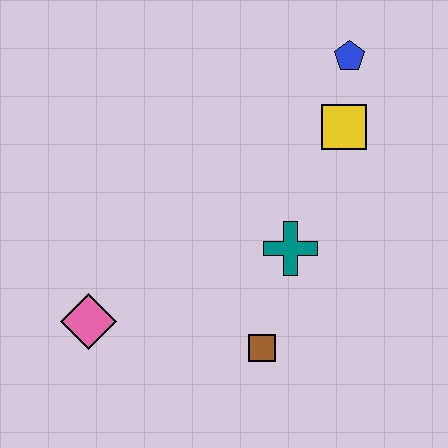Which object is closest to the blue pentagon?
The yellow square is closest to the blue pentagon.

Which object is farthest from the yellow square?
The pink diamond is farthest from the yellow square.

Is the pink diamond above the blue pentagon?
No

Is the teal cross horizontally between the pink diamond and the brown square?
No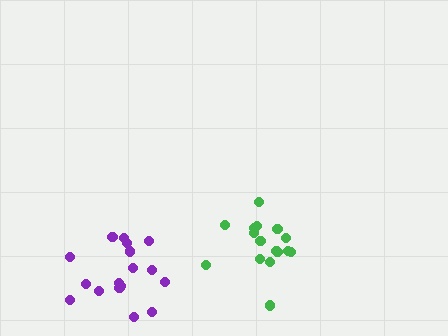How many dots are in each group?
Group 1: 16 dots, Group 2: 17 dots (33 total).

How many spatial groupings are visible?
There are 2 spatial groupings.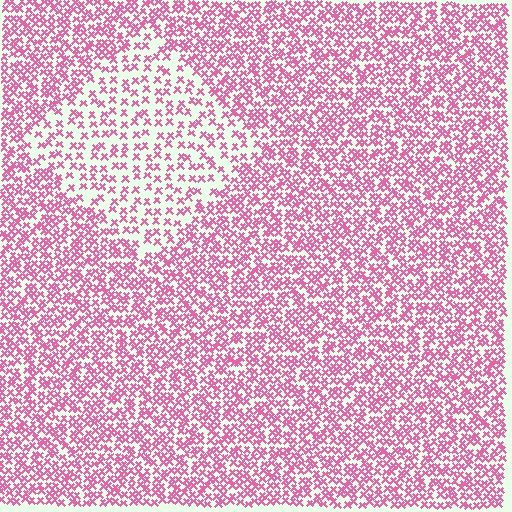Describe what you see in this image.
The image contains small pink elements arranged at two different densities. A diamond-shaped region is visible where the elements are less densely packed than the surrounding area.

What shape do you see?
I see a diamond.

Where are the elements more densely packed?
The elements are more densely packed outside the diamond boundary.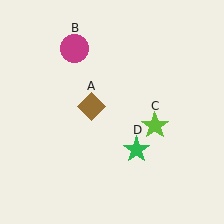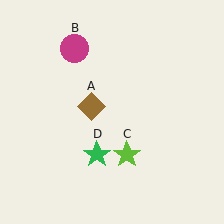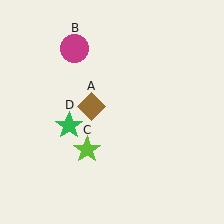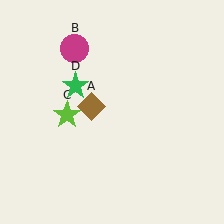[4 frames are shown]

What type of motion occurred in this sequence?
The lime star (object C), green star (object D) rotated clockwise around the center of the scene.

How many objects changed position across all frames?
2 objects changed position: lime star (object C), green star (object D).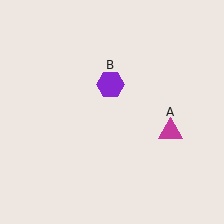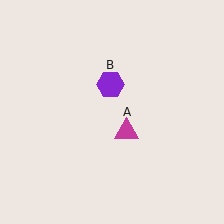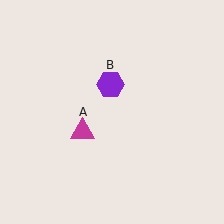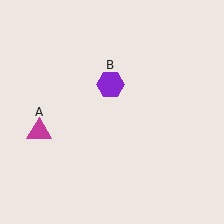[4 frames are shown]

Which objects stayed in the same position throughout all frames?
Purple hexagon (object B) remained stationary.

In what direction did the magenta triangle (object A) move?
The magenta triangle (object A) moved left.